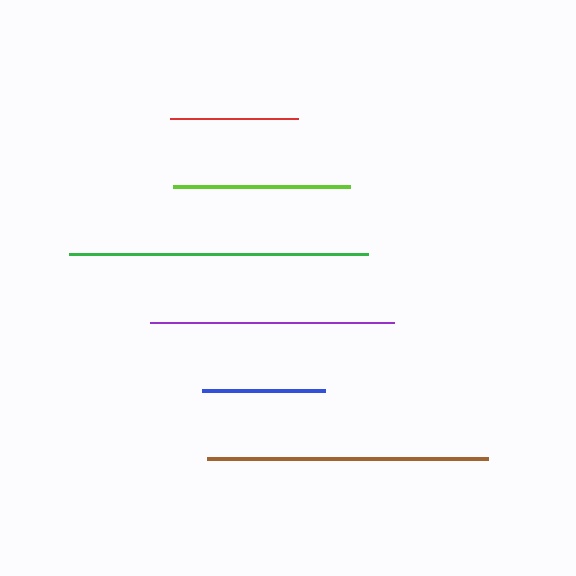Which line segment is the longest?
The green line is the longest at approximately 299 pixels.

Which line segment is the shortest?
The blue line is the shortest at approximately 122 pixels.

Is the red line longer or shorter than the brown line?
The brown line is longer than the red line.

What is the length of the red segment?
The red segment is approximately 128 pixels long.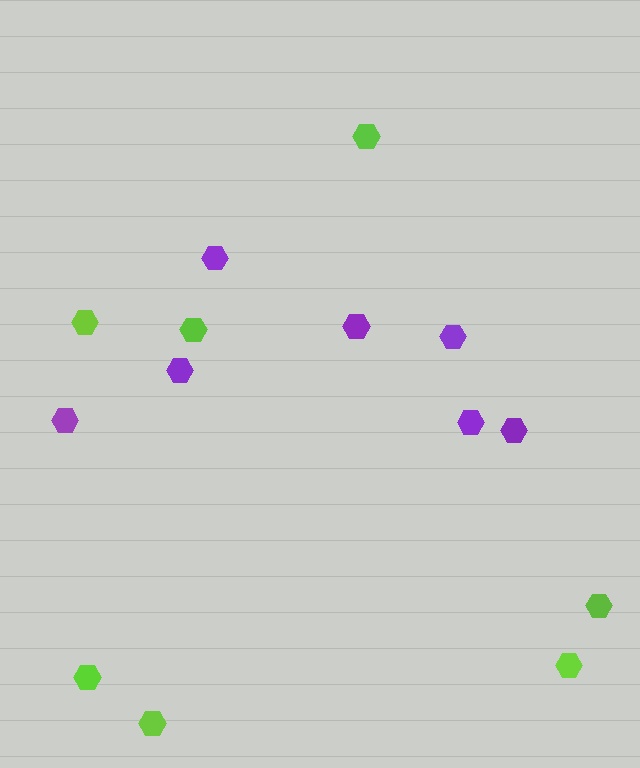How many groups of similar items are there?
There are 2 groups: one group of purple hexagons (7) and one group of lime hexagons (7).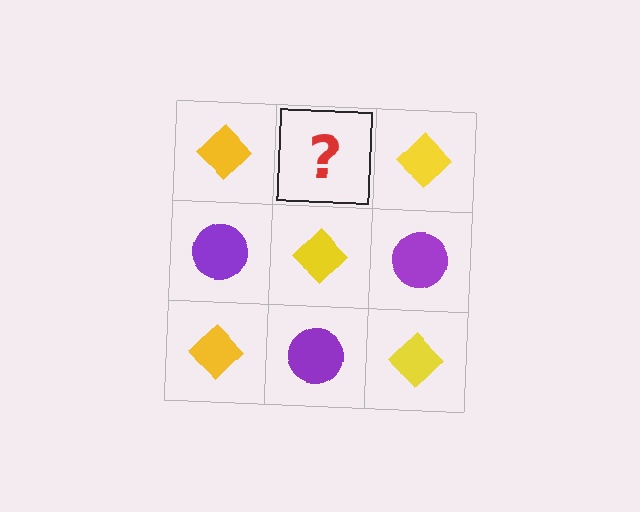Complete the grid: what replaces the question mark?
The question mark should be replaced with a purple circle.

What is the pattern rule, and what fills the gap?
The rule is that it alternates yellow diamond and purple circle in a checkerboard pattern. The gap should be filled with a purple circle.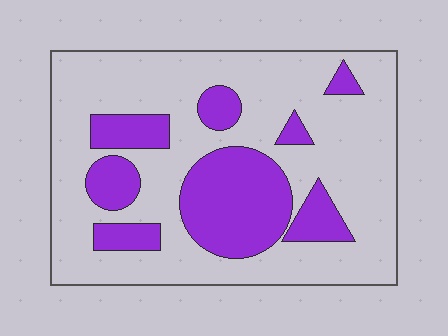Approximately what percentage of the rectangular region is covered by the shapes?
Approximately 30%.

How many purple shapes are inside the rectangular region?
8.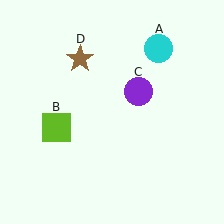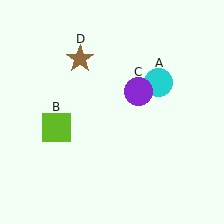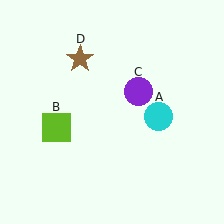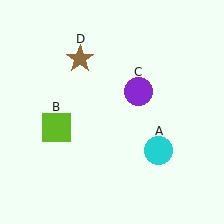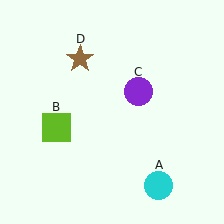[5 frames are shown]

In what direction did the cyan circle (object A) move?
The cyan circle (object A) moved down.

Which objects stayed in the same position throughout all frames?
Lime square (object B) and purple circle (object C) and brown star (object D) remained stationary.